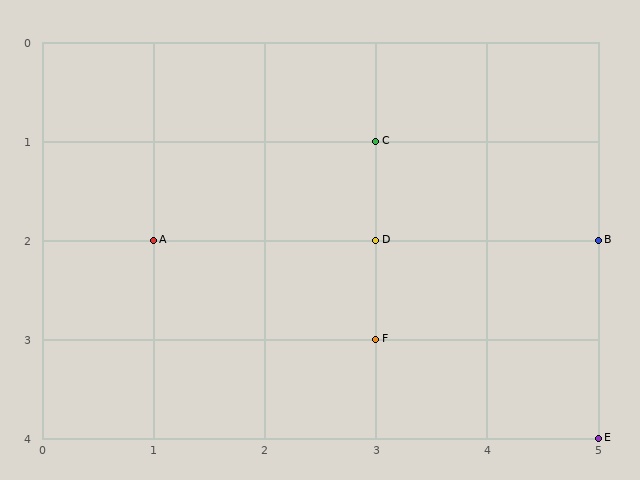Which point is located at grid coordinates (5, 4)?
Point E is at (5, 4).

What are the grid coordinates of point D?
Point D is at grid coordinates (3, 2).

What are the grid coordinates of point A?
Point A is at grid coordinates (1, 2).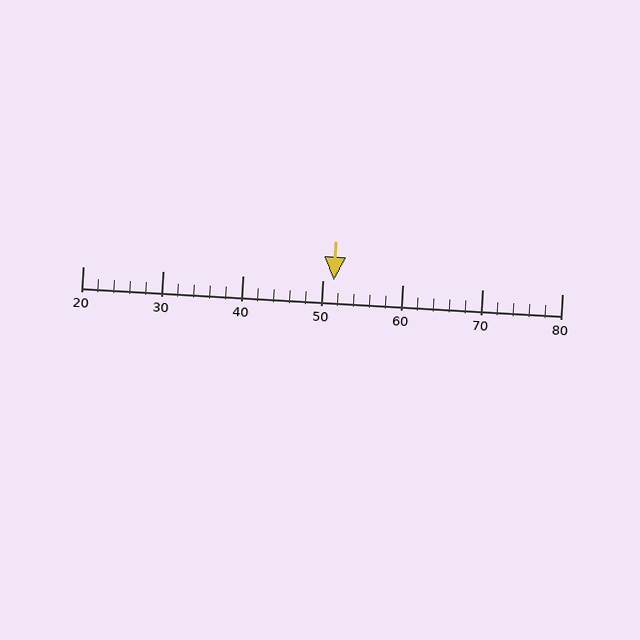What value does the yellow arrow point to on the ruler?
The yellow arrow points to approximately 51.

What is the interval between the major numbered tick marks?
The major tick marks are spaced 10 units apart.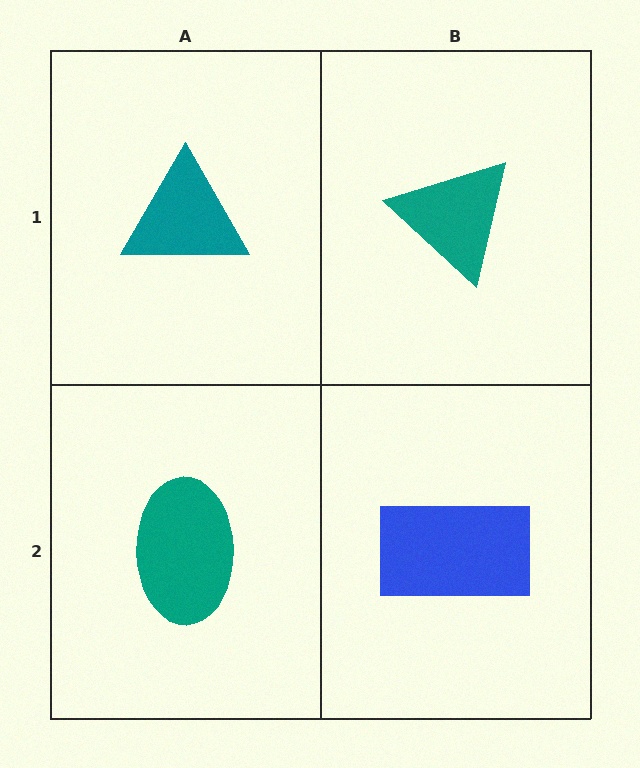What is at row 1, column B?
A teal triangle.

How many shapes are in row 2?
2 shapes.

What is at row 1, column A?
A teal triangle.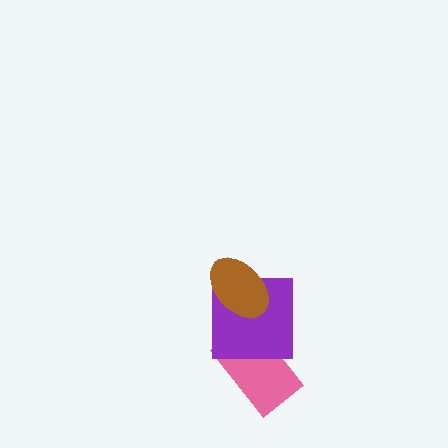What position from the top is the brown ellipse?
The brown ellipse is 1st from the top.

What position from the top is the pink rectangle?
The pink rectangle is 3rd from the top.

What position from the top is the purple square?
The purple square is 2nd from the top.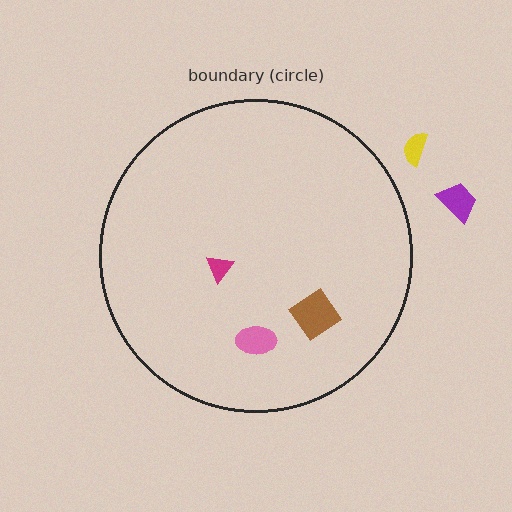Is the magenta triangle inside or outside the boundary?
Inside.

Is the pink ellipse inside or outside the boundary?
Inside.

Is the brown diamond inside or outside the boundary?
Inside.